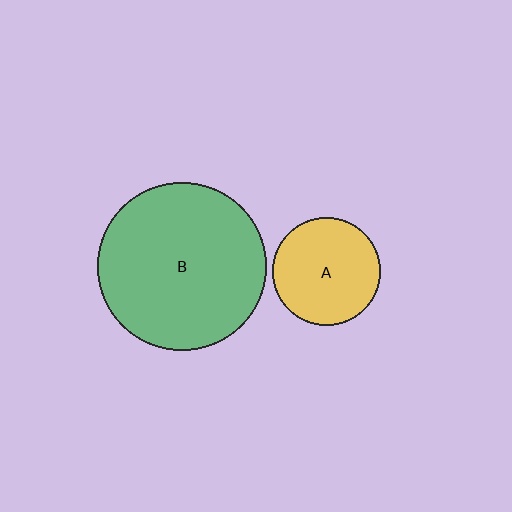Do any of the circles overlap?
No, none of the circles overlap.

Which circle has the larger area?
Circle B (green).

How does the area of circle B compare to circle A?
Approximately 2.4 times.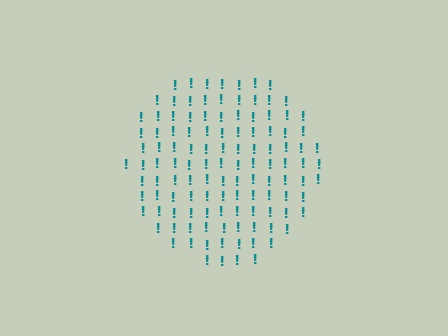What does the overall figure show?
The overall figure shows a circle.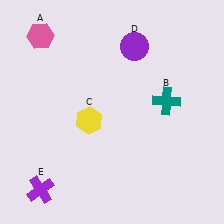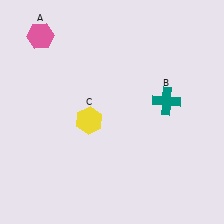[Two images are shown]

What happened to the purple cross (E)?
The purple cross (E) was removed in Image 2. It was in the bottom-left area of Image 1.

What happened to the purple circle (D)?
The purple circle (D) was removed in Image 2. It was in the top-right area of Image 1.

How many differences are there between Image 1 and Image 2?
There are 2 differences between the two images.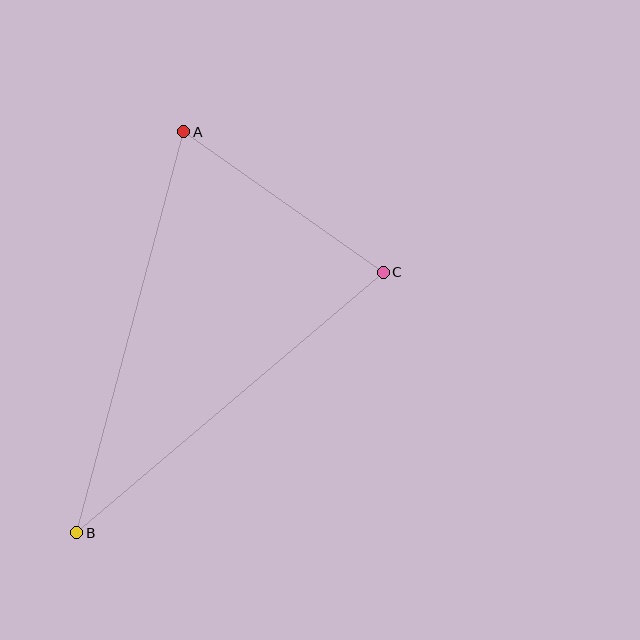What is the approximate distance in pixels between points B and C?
The distance between B and C is approximately 402 pixels.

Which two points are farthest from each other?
Points A and B are farthest from each other.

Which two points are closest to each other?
Points A and C are closest to each other.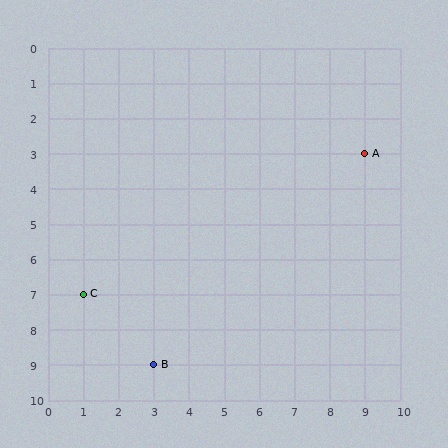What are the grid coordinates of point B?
Point B is at grid coordinates (3, 9).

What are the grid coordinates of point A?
Point A is at grid coordinates (9, 3).